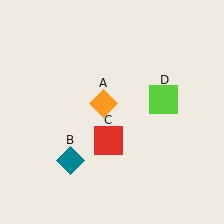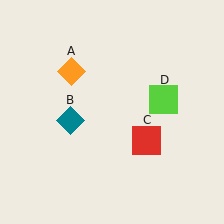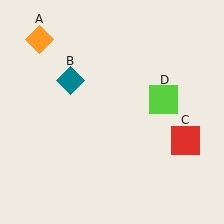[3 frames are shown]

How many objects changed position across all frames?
3 objects changed position: orange diamond (object A), teal diamond (object B), red square (object C).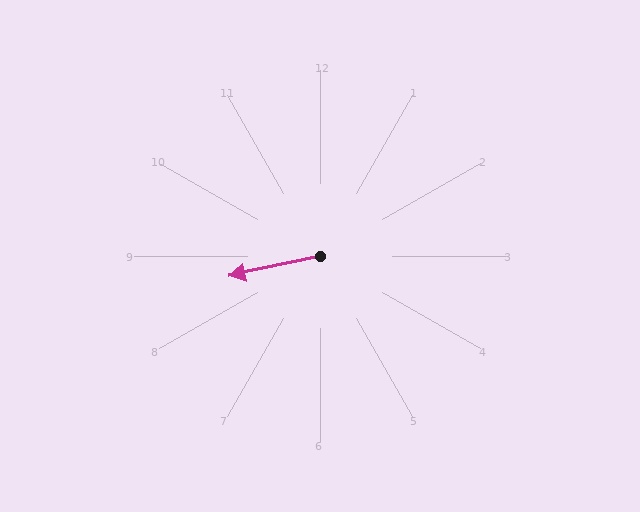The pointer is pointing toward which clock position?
Roughly 9 o'clock.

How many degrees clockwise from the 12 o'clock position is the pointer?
Approximately 258 degrees.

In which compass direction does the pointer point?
West.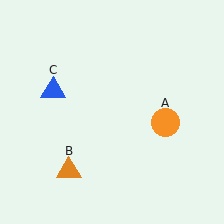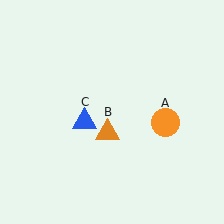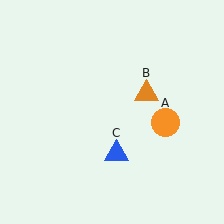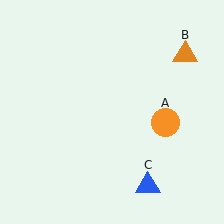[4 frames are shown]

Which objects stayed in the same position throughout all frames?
Orange circle (object A) remained stationary.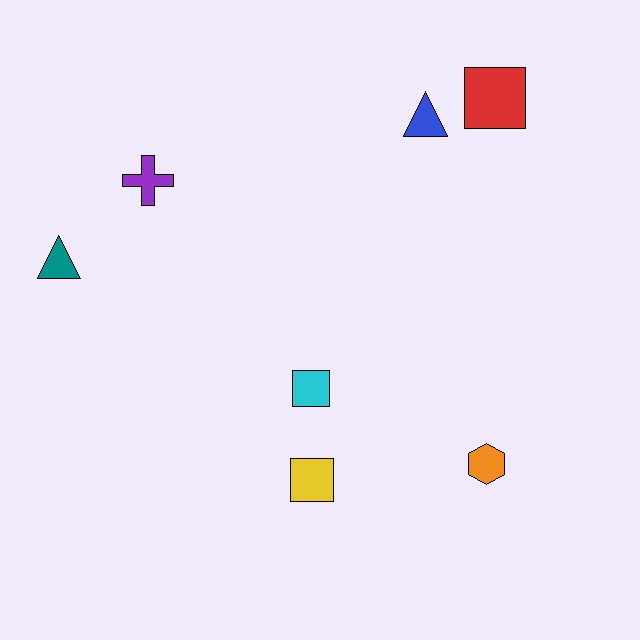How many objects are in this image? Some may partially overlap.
There are 7 objects.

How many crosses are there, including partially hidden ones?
There is 1 cross.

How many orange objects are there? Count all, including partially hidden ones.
There is 1 orange object.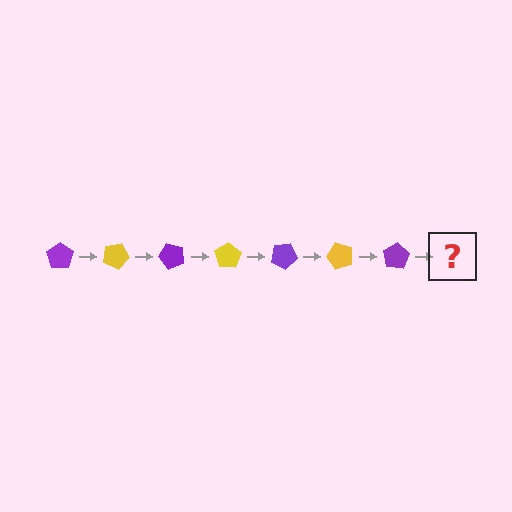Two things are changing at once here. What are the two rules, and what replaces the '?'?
The two rules are that it rotates 25 degrees each step and the color cycles through purple and yellow. The '?' should be a yellow pentagon, rotated 175 degrees from the start.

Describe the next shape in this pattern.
It should be a yellow pentagon, rotated 175 degrees from the start.